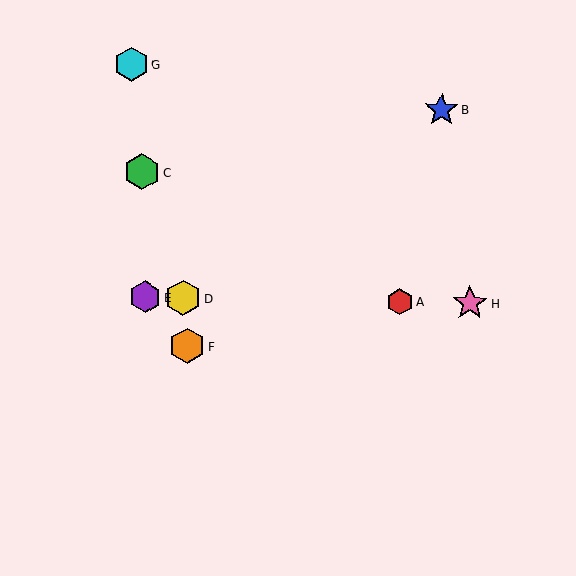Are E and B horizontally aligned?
No, E is at y≈297 and B is at y≈110.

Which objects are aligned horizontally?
Objects A, D, E, H are aligned horizontally.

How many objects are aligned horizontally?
4 objects (A, D, E, H) are aligned horizontally.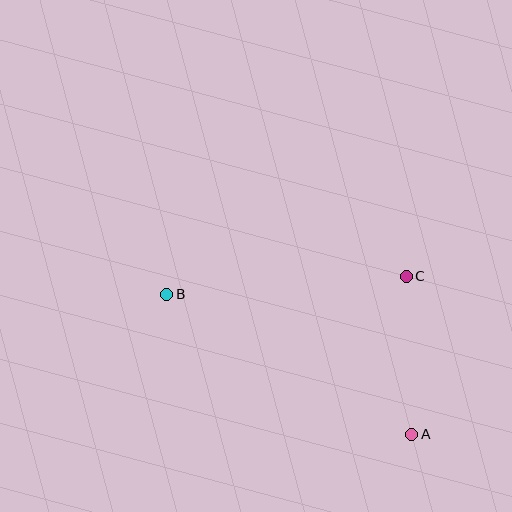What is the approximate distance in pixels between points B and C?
The distance between B and C is approximately 240 pixels.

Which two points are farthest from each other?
Points A and B are farthest from each other.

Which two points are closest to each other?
Points A and C are closest to each other.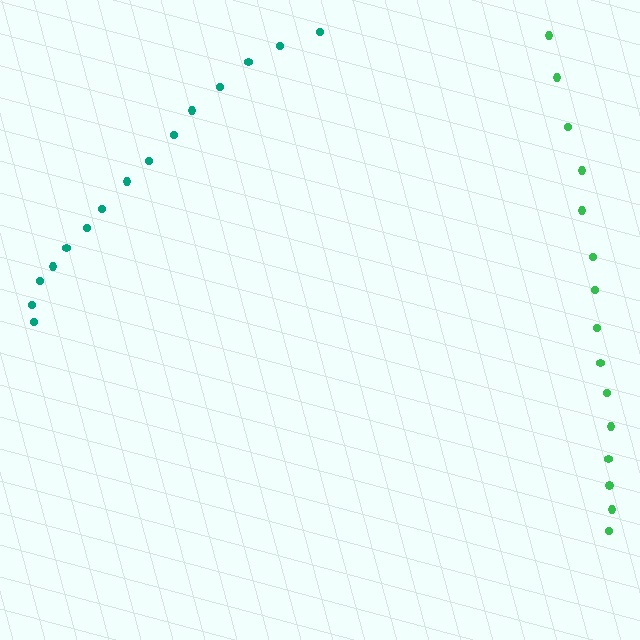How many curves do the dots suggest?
There are 2 distinct paths.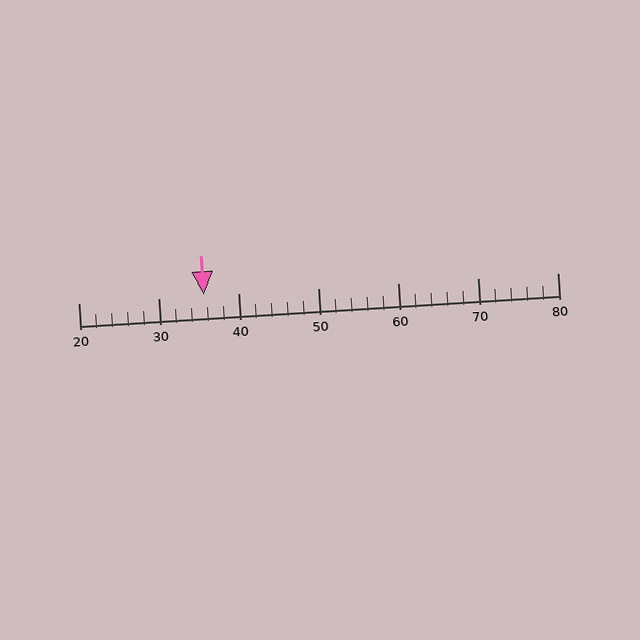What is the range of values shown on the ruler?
The ruler shows values from 20 to 80.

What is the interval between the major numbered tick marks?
The major tick marks are spaced 10 units apart.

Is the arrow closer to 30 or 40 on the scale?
The arrow is closer to 40.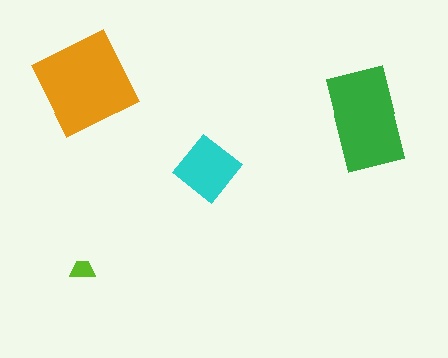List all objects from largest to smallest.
The orange square, the green rectangle, the cyan diamond, the lime trapezoid.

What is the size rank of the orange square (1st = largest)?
1st.